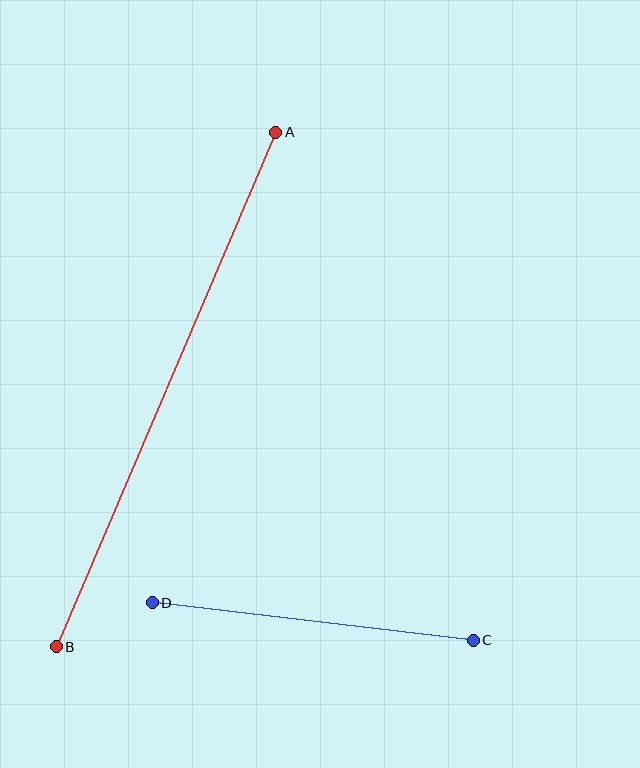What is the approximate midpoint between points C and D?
The midpoint is at approximately (313, 622) pixels.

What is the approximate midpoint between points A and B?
The midpoint is at approximately (166, 390) pixels.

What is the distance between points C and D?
The distance is approximately 323 pixels.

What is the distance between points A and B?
The distance is approximately 559 pixels.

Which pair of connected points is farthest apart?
Points A and B are farthest apart.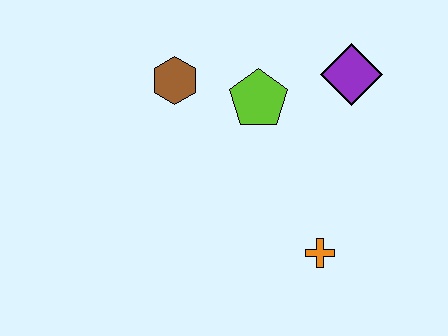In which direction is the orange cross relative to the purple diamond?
The orange cross is below the purple diamond.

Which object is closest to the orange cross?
The lime pentagon is closest to the orange cross.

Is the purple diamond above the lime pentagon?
Yes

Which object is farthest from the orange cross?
The brown hexagon is farthest from the orange cross.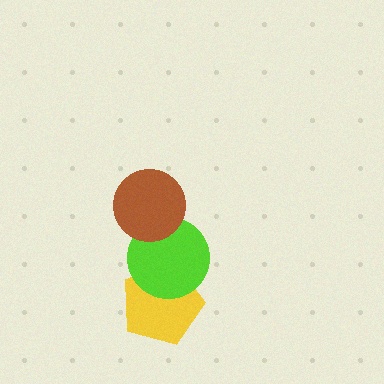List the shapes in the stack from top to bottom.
From top to bottom: the brown circle, the lime circle, the yellow pentagon.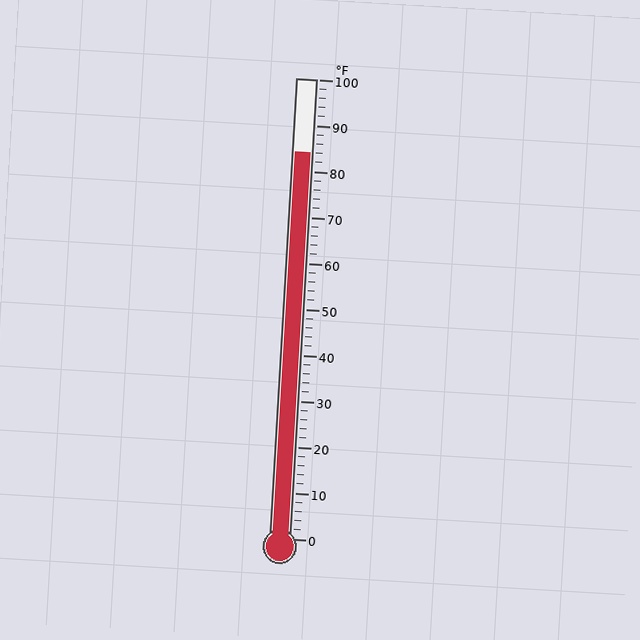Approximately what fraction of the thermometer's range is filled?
The thermometer is filled to approximately 85% of its range.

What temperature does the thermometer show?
The thermometer shows approximately 84°F.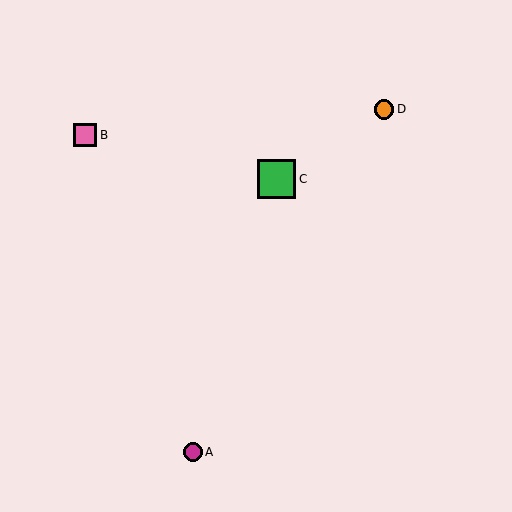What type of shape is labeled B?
Shape B is a pink square.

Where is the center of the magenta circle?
The center of the magenta circle is at (193, 452).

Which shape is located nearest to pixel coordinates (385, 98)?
The orange circle (labeled D) at (384, 109) is nearest to that location.